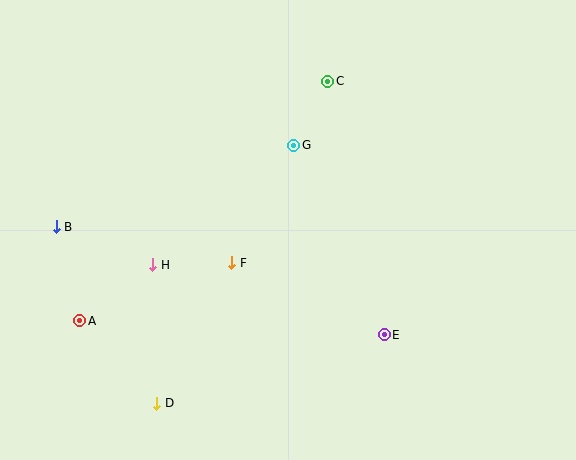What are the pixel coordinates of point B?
Point B is at (56, 227).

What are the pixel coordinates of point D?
Point D is at (157, 403).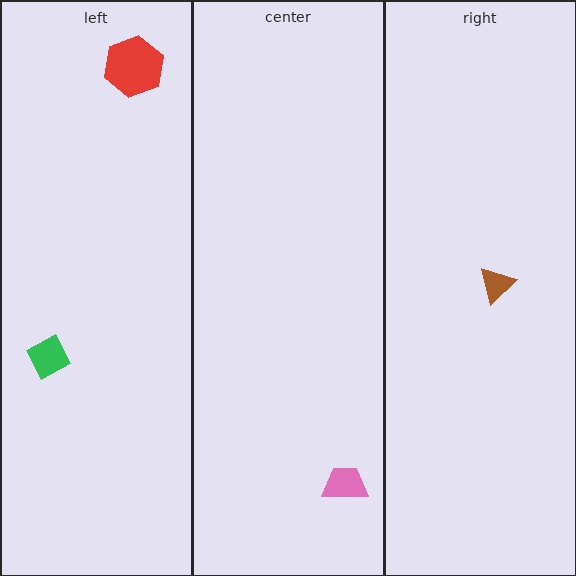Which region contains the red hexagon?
The left region.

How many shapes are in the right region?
1.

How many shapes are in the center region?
1.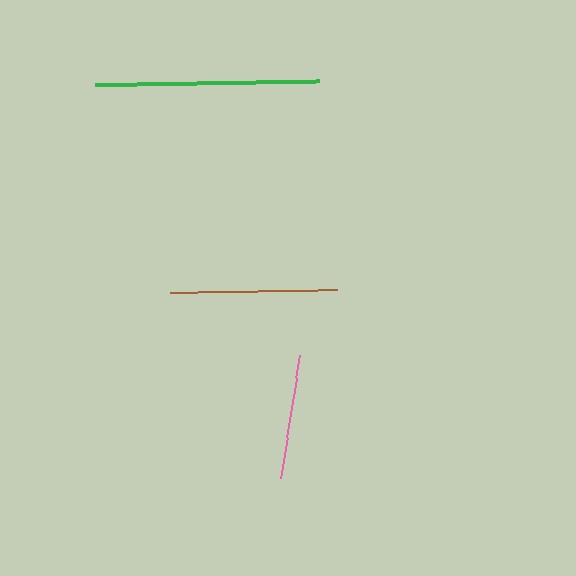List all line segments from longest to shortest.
From longest to shortest: green, brown, pink.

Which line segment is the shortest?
The pink line is the shortest at approximately 125 pixels.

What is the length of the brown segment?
The brown segment is approximately 168 pixels long.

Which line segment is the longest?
The green line is the longest at approximately 224 pixels.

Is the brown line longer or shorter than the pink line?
The brown line is longer than the pink line.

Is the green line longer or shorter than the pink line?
The green line is longer than the pink line.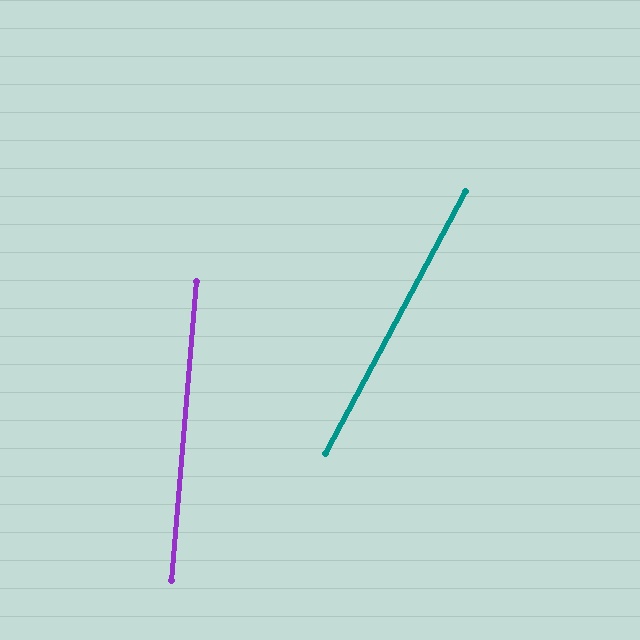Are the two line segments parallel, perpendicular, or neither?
Neither parallel nor perpendicular — they differ by about 23°.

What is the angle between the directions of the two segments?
Approximately 23 degrees.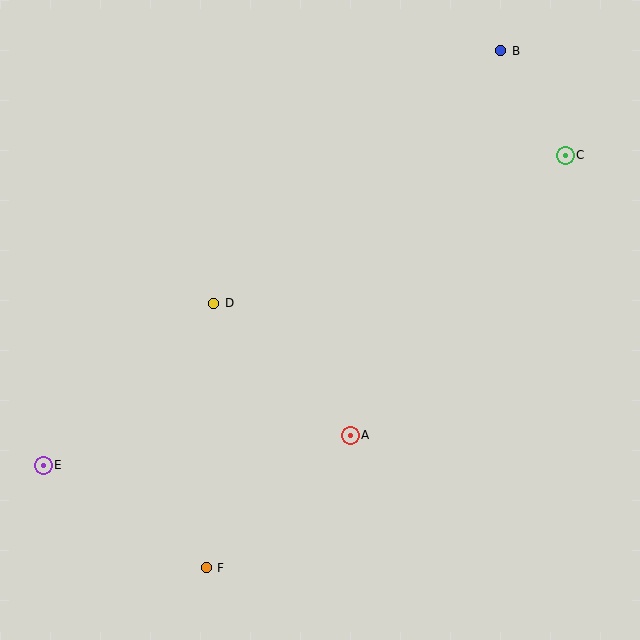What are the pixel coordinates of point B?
Point B is at (501, 51).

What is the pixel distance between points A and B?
The distance between A and B is 413 pixels.